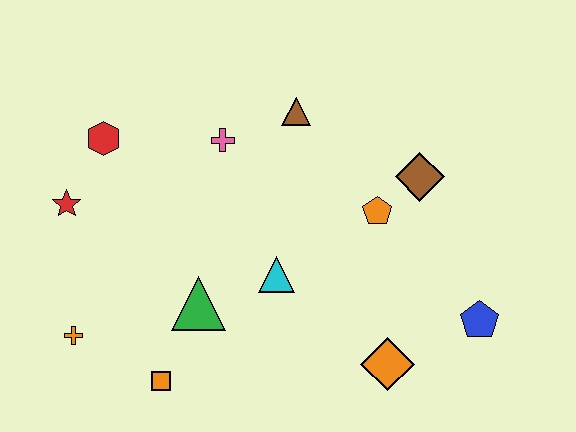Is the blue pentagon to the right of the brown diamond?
Yes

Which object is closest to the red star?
The red hexagon is closest to the red star.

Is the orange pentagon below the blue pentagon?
No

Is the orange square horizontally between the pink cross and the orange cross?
Yes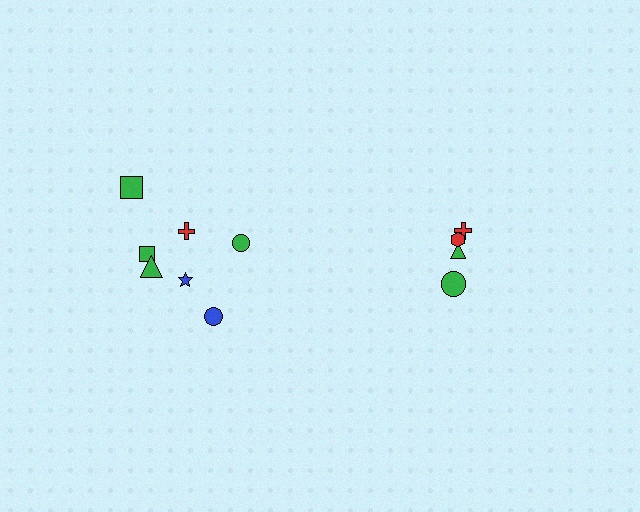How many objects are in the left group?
There are 7 objects.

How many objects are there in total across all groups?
There are 11 objects.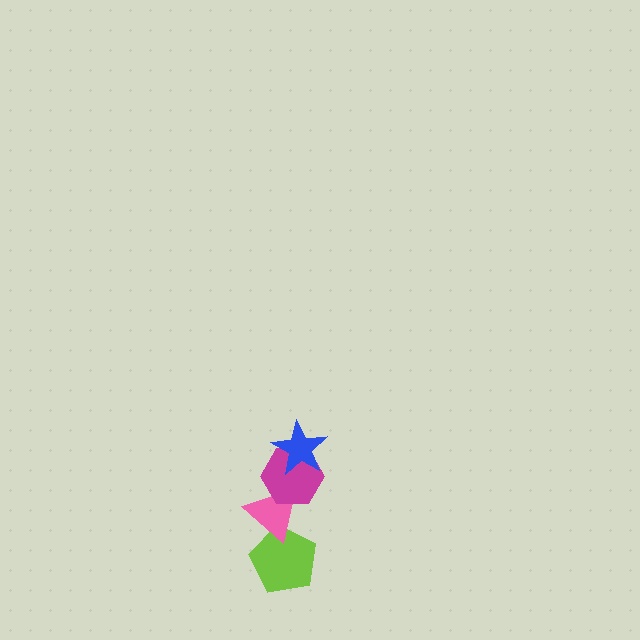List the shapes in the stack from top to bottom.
From top to bottom: the blue star, the magenta hexagon, the pink triangle, the lime pentagon.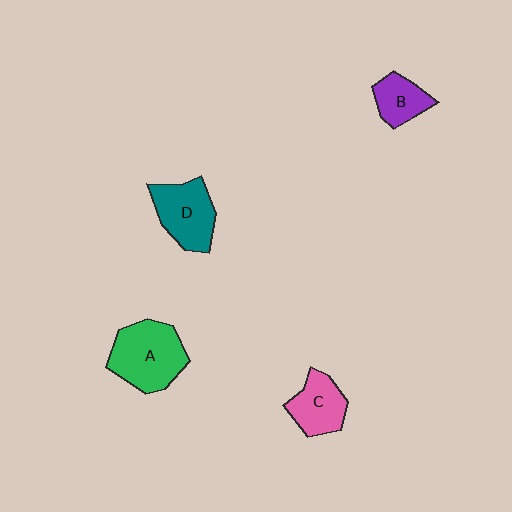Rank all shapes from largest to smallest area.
From largest to smallest: A (green), D (teal), C (pink), B (purple).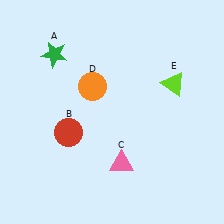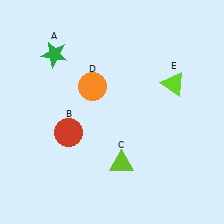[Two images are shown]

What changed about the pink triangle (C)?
In Image 1, C is pink. In Image 2, it changed to lime.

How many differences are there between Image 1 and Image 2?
There is 1 difference between the two images.